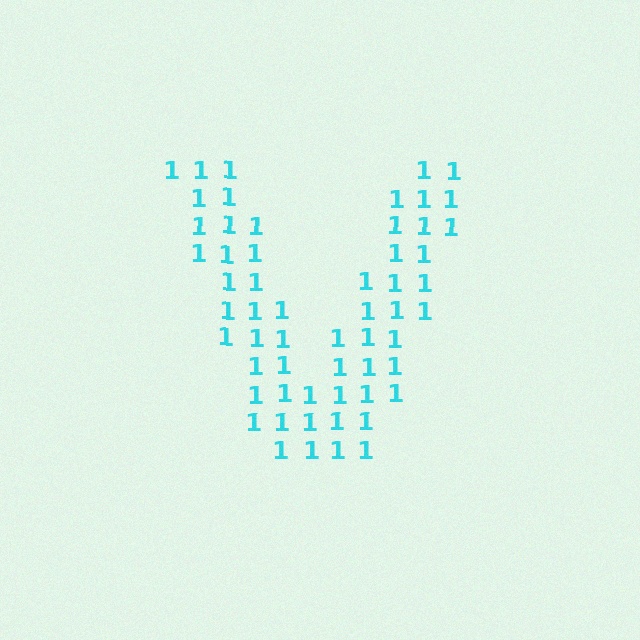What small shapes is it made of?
It is made of small digit 1's.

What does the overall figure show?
The overall figure shows the letter V.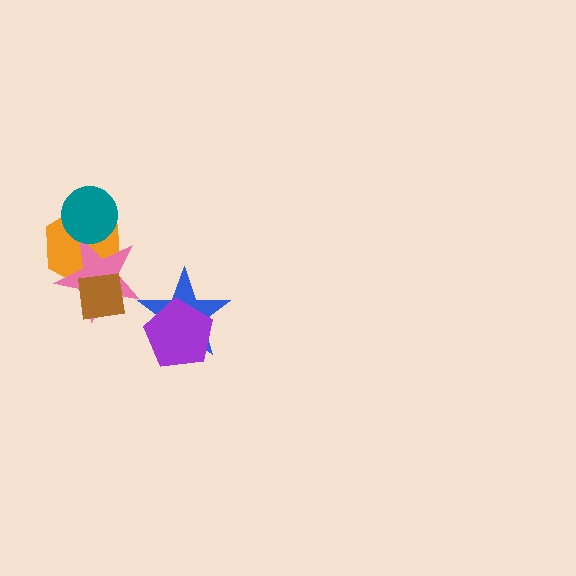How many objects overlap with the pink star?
3 objects overlap with the pink star.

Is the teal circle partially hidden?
No, no other shape covers it.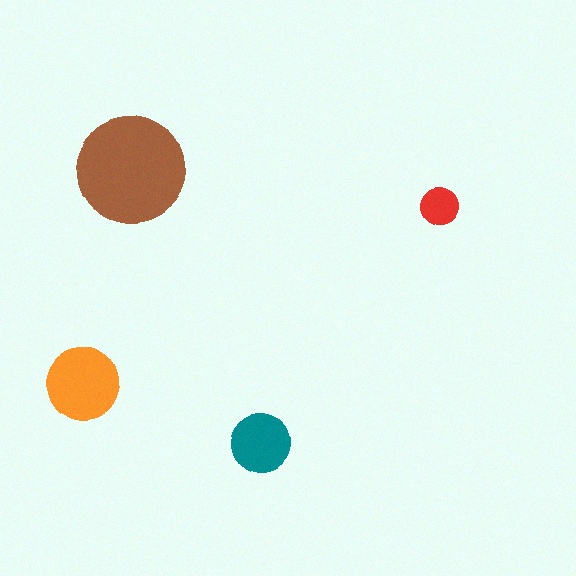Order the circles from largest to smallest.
the brown one, the orange one, the teal one, the red one.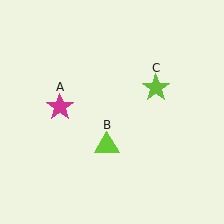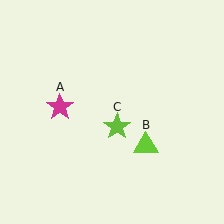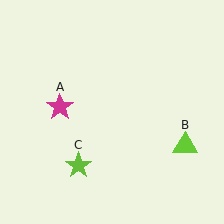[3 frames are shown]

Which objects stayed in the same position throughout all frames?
Magenta star (object A) remained stationary.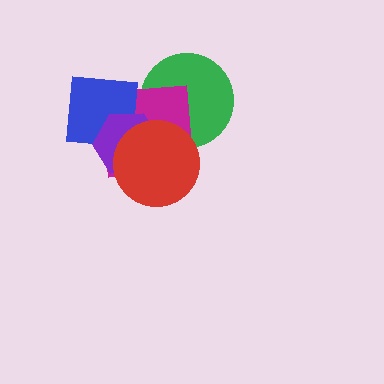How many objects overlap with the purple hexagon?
3 objects overlap with the purple hexagon.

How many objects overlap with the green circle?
2 objects overlap with the green circle.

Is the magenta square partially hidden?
Yes, it is partially covered by another shape.